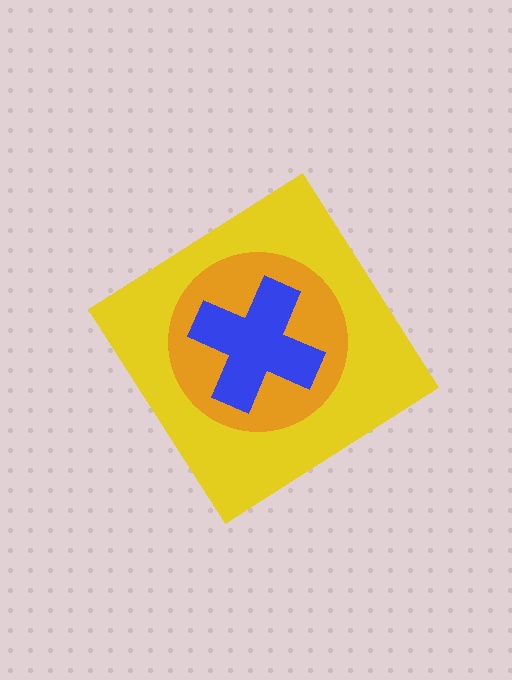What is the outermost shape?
The yellow diamond.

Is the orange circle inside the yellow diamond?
Yes.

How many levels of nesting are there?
3.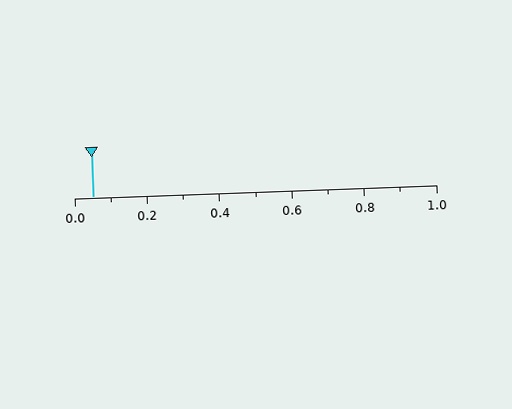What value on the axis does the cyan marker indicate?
The marker indicates approximately 0.05.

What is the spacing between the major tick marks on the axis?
The major ticks are spaced 0.2 apart.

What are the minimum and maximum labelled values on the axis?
The axis runs from 0.0 to 1.0.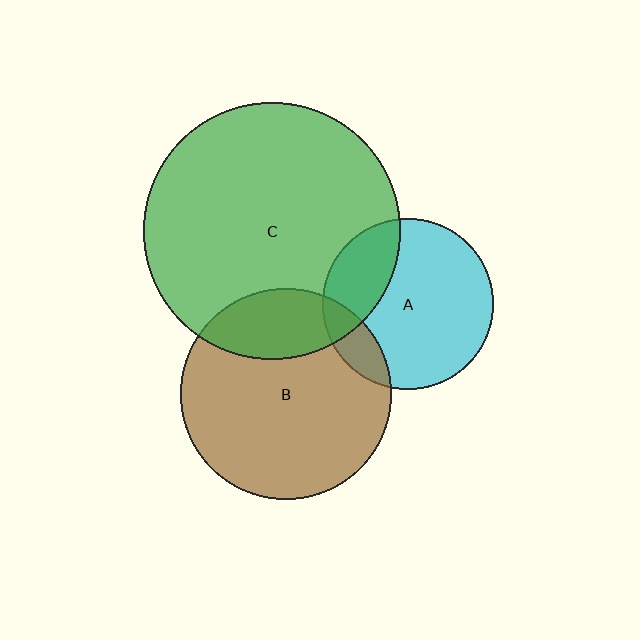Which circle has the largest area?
Circle C (green).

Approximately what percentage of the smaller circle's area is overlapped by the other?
Approximately 15%.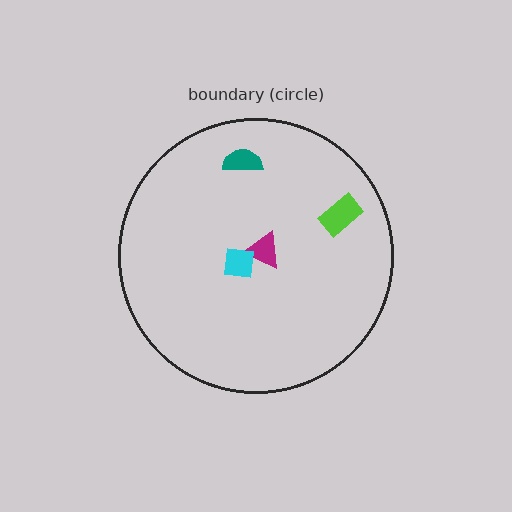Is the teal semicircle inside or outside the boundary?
Inside.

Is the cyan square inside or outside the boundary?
Inside.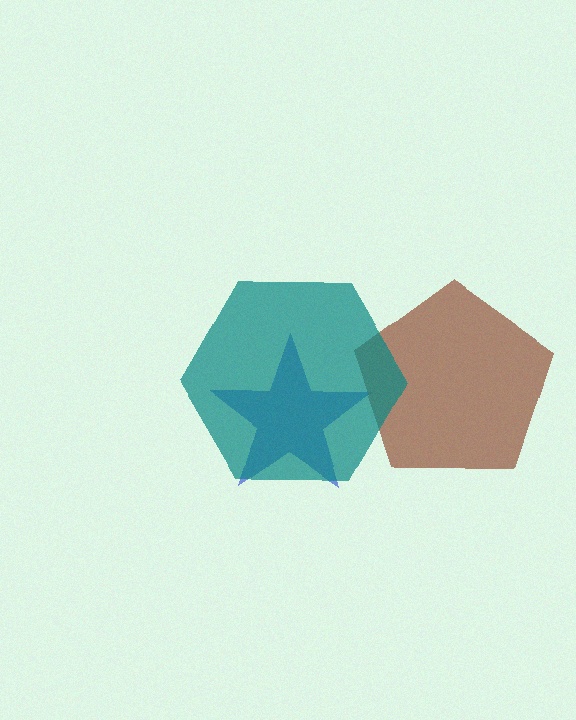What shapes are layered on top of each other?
The layered shapes are: a blue star, a brown pentagon, a teal hexagon.